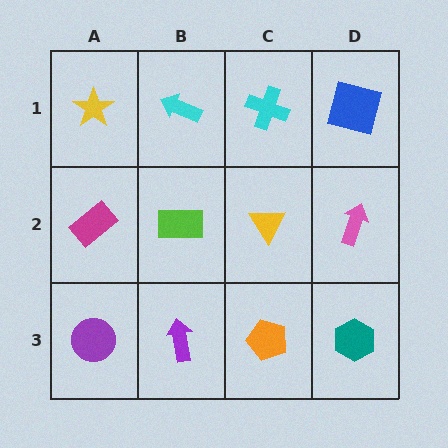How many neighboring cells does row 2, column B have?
4.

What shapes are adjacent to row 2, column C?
A cyan cross (row 1, column C), an orange pentagon (row 3, column C), a lime rectangle (row 2, column B), a pink arrow (row 2, column D).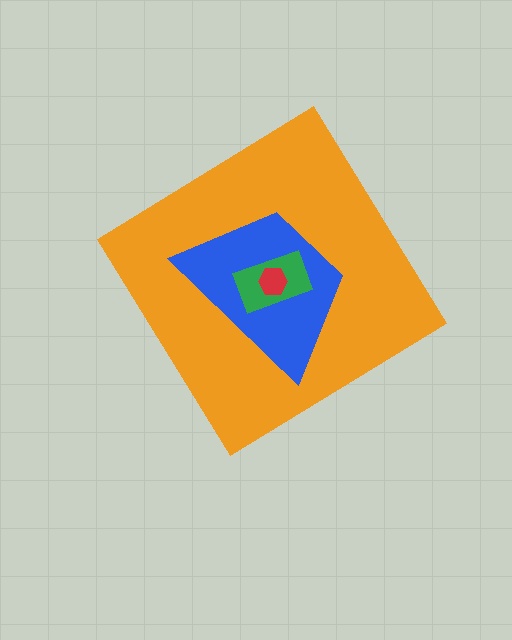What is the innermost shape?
The red hexagon.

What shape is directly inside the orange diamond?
The blue trapezoid.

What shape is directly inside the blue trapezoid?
The green rectangle.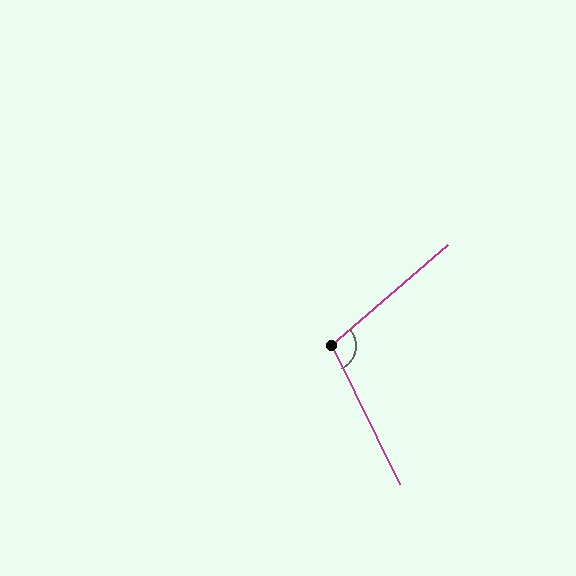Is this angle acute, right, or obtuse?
It is obtuse.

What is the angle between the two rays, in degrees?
Approximately 105 degrees.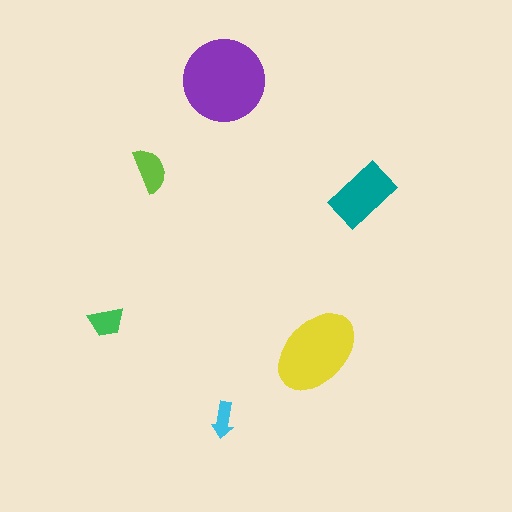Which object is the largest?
The purple circle.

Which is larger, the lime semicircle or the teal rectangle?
The teal rectangle.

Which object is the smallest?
The cyan arrow.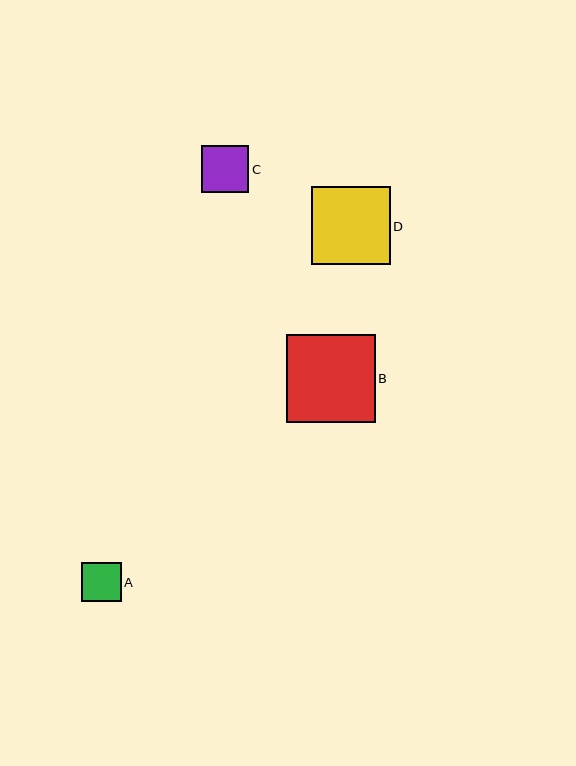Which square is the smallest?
Square A is the smallest with a size of approximately 40 pixels.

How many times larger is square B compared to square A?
Square B is approximately 2.2 times the size of square A.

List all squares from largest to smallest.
From largest to smallest: B, D, C, A.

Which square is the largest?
Square B is the largest with a size of approximately 88 pixels.